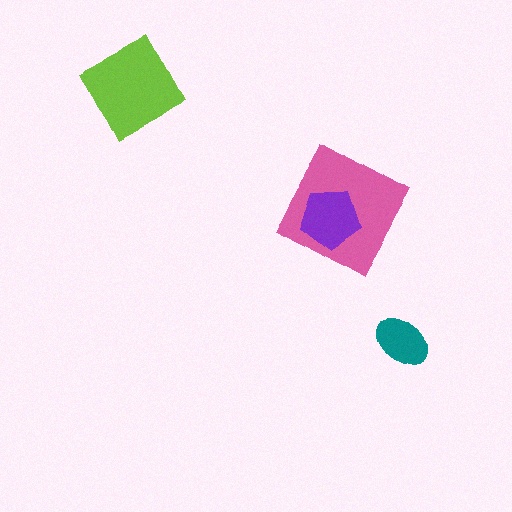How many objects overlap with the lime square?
0 objects overlap with the lime square.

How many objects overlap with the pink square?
1 object overlaps with the pink square.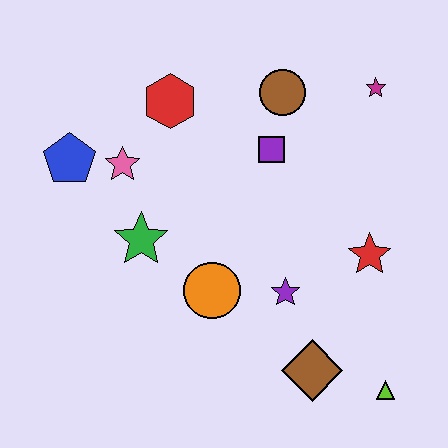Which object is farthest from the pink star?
The lime triangle is farthest from the pink star.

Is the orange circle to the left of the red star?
Yes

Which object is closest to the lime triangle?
The brown diamond is closest to the lime triangle.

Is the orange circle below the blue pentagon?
Yes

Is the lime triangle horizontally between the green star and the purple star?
No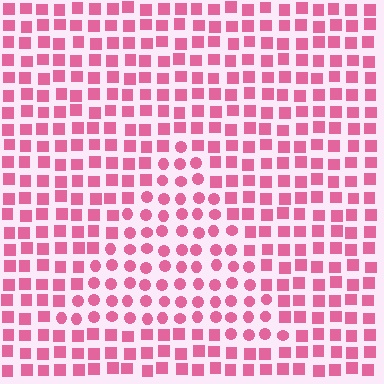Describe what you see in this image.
The image is filled with small pink elements arranged in a uniform grid. A triangle-shaped region contains circles, while the surrounding area contains squares. The boundary is defined purely by the change in element shape.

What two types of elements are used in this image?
The image uses circles inside the triangle region and squares outside it.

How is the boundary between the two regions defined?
The boundary is defined by a change in element shape: circles inside vs. squares outside. All elements share the same color and spacing.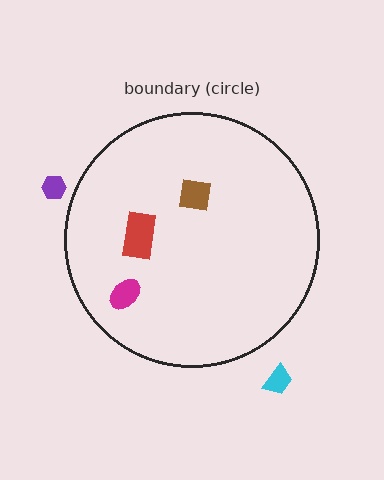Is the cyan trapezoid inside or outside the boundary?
Outside.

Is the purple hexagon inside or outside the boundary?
Outside.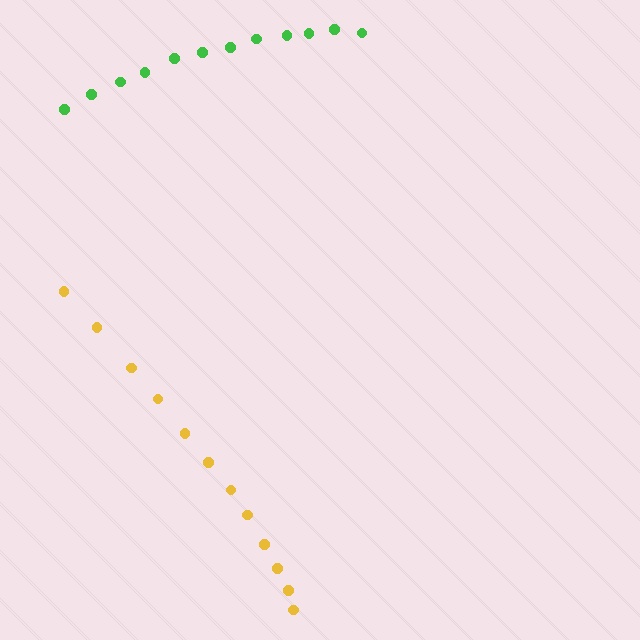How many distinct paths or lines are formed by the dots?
There are 2 distinct paths.